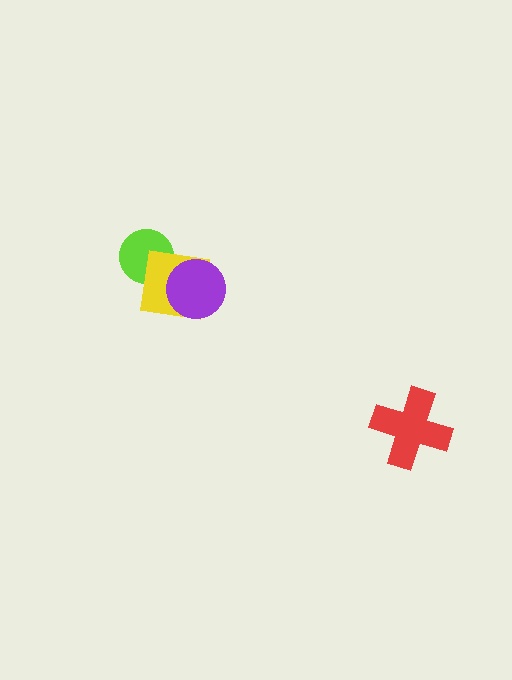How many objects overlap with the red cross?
0 objects overlap with the red cross.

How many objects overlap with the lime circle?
1 object overlaps with the lime circle.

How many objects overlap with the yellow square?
2 objects overlap with the yellow square.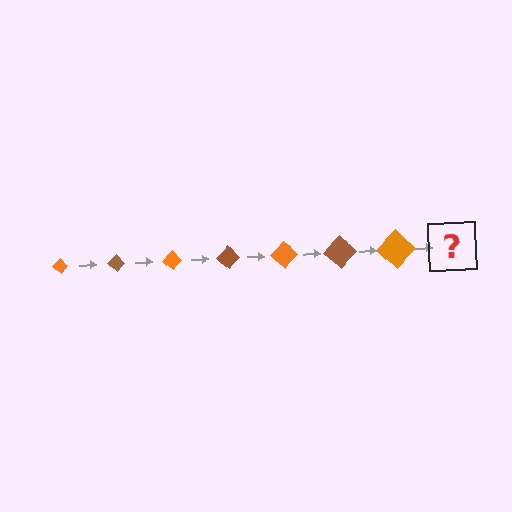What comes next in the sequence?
The next element should be a brown diamond, larger than the previous one.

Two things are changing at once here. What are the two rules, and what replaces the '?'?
The two rules are that the diamond grows larger each step and the color cycles through orange and brown. The '?' should be a brown diamond, larger than the previous one.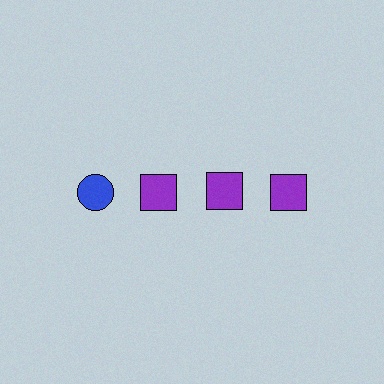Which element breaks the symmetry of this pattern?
The blue circle in the top row, leftmost column breaks the symmetry. All other shapes are purple squares.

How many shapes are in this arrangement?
There are 4 shapes arranged in a grid pattern.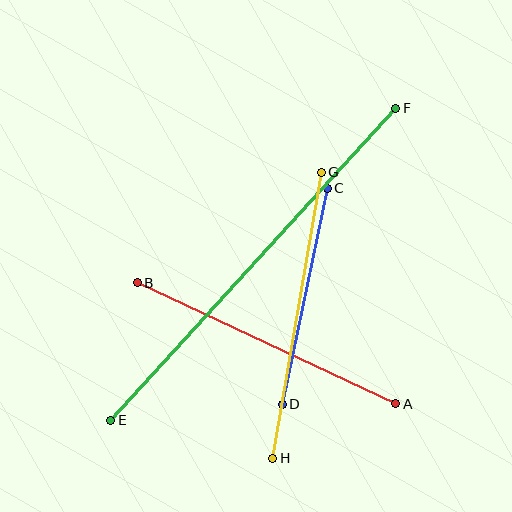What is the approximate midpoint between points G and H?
The midpoint is at approximately (297, 315) pixels.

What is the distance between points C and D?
The distance is approximately 221 pixels.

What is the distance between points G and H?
The distance is approximately 290 pixels.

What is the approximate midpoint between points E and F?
The midpoint is at approximately (253, 264) pixels.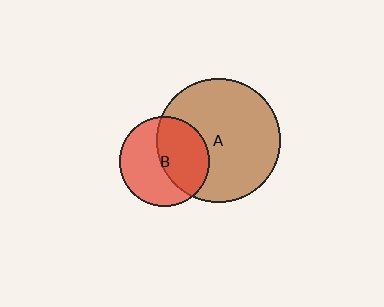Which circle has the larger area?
Circle A (brown).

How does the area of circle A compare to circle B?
Approximately 1.9 times.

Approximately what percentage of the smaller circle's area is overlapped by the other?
Approximately 50%.